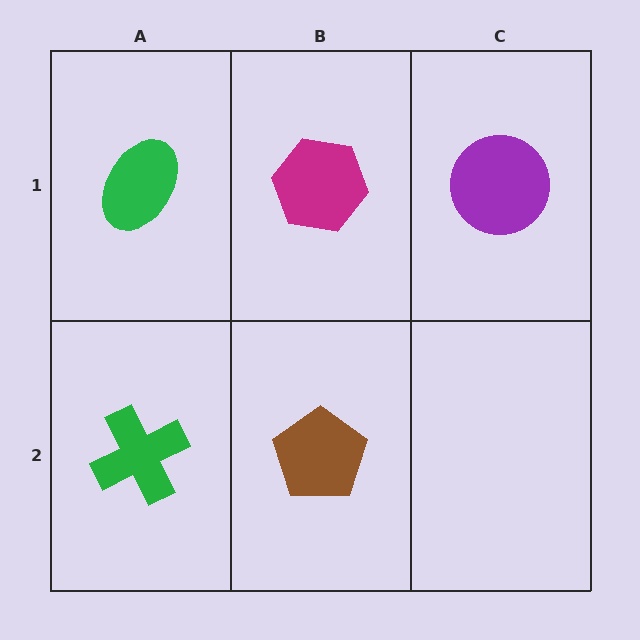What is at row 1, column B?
A magenta hexagon.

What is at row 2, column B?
A brown pentagon.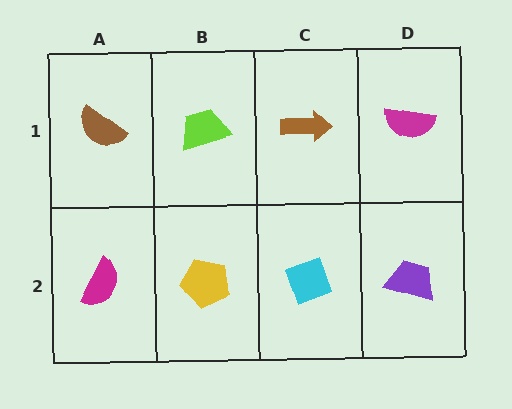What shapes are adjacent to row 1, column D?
A purple trapezoid (row 2, column D), a brown arrow (row 1, column C).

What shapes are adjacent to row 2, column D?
A magenta semicircle (row 1, column D), a cyan diamond (row 2, column C).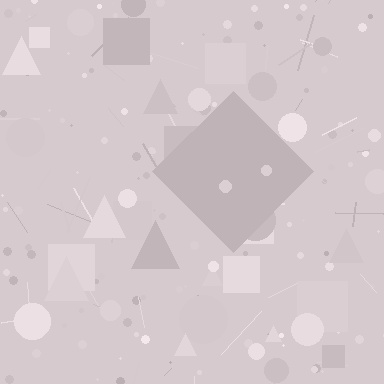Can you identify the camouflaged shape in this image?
The camouflaged shape is a diamond.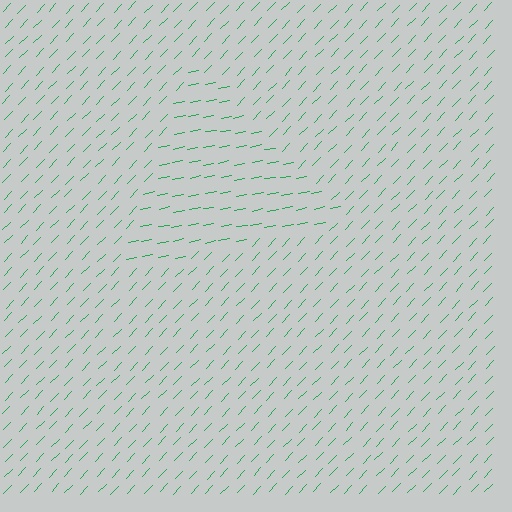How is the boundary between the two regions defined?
The boundary is defined purely by a change in line orientation (approximately 35 degrees difference). All lines are the same color and thickness.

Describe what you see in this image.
The image is filled with small green line segments. A triangle region in the image has lines oriented differently from the surrounding lines, creating a visible texture boundary.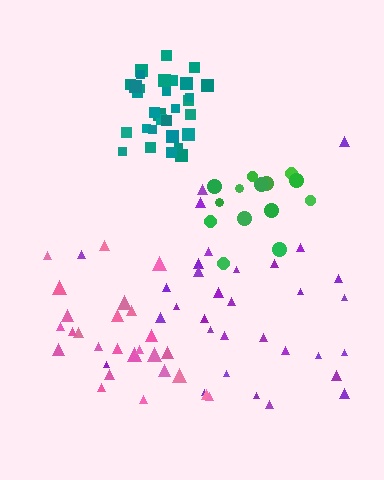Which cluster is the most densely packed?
Teal.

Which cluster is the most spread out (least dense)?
Purple.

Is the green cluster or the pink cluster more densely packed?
Pink.